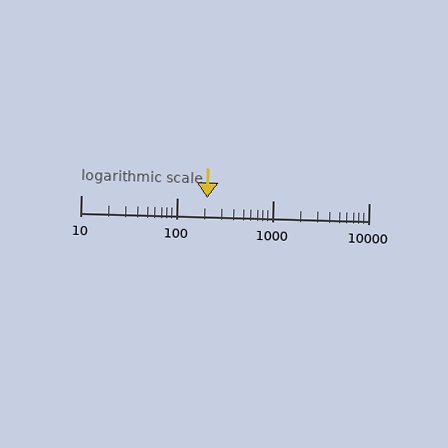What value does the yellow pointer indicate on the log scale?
The pointer indicates approximately 210.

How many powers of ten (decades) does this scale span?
The scale spans 3 decades, from 10 to 10000.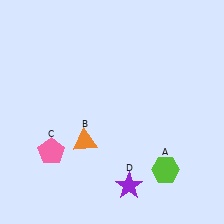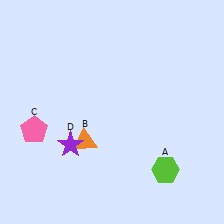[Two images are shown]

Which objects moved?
The objects that moved are: the pink pentagon (C), the purple star (D).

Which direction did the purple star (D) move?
The purple star (D) moved left.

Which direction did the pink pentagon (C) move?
The pink pentagon (C) moved up.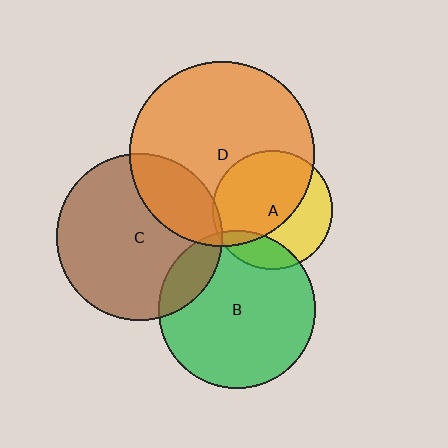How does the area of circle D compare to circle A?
Approximately 2.4 times.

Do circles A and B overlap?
Yes.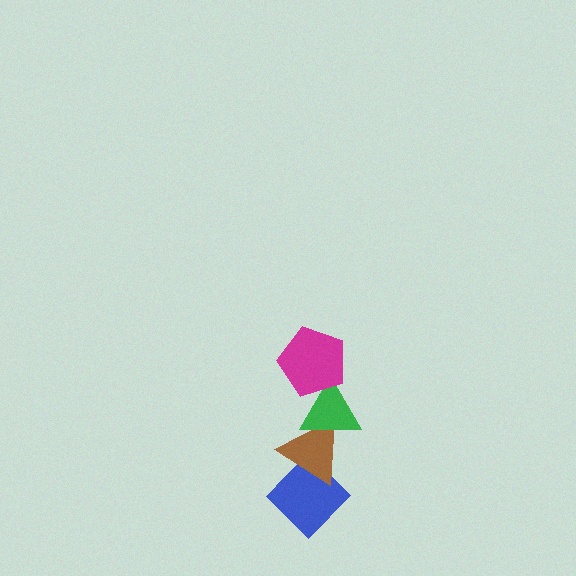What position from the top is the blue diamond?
The blue diamond is 4th from the top.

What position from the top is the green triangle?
The green triangle is 2nd from the top.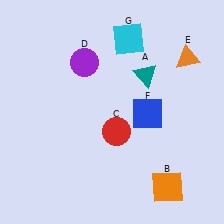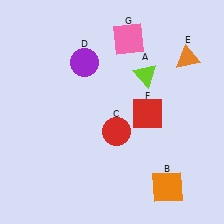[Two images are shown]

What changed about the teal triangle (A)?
In Image 1, A is teal. In Image 2, it changed to lime.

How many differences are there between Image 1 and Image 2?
There are 3 differences between the two images.